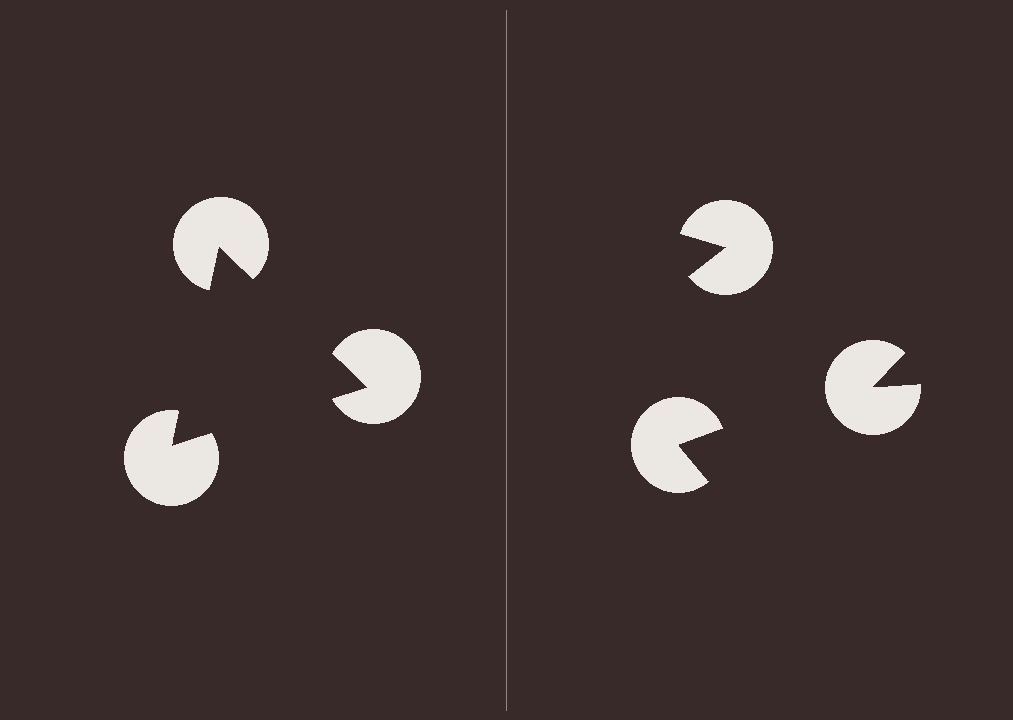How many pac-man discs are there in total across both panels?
6 — 3 on each side.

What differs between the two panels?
The pac-man discs are positioned identically on both sides; only the wedge orientations differ. On the left they align to a triangle; on the right they are misaligned.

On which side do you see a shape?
An illusory triangle appears on the left side. On the right side the wedge cuts are rotated, so no coherent shape forms.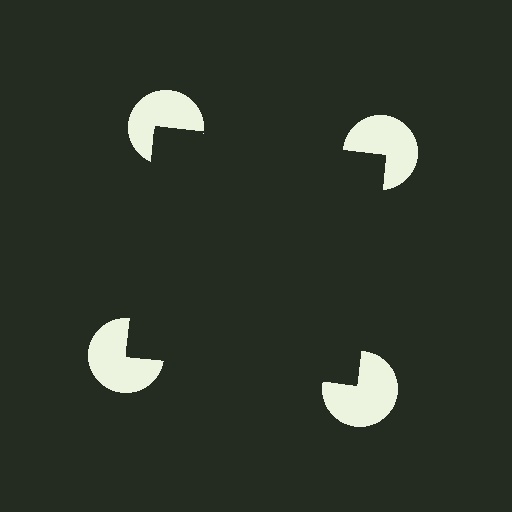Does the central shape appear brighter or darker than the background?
It typically appears slightly darker than the background, even though no actual brightness change is drawn.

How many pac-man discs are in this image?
There are 4 — one at each vertex of the illusory square.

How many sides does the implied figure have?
4 sides.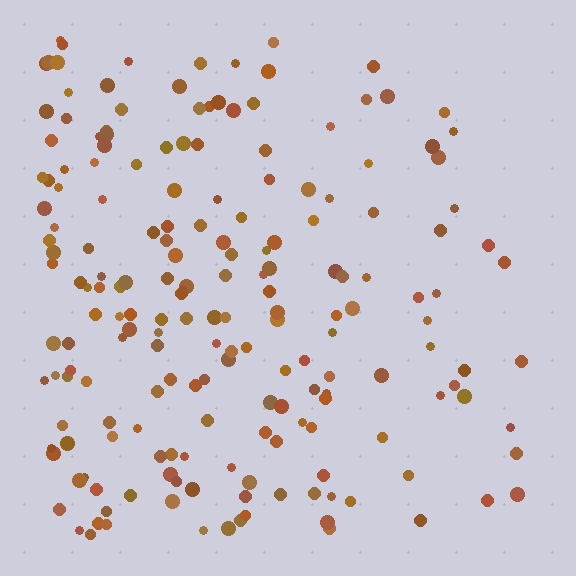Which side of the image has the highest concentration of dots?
The left.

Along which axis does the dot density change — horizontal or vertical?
Horizontal.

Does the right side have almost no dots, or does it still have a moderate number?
Still a moderate number, just noticeably fewer than the left.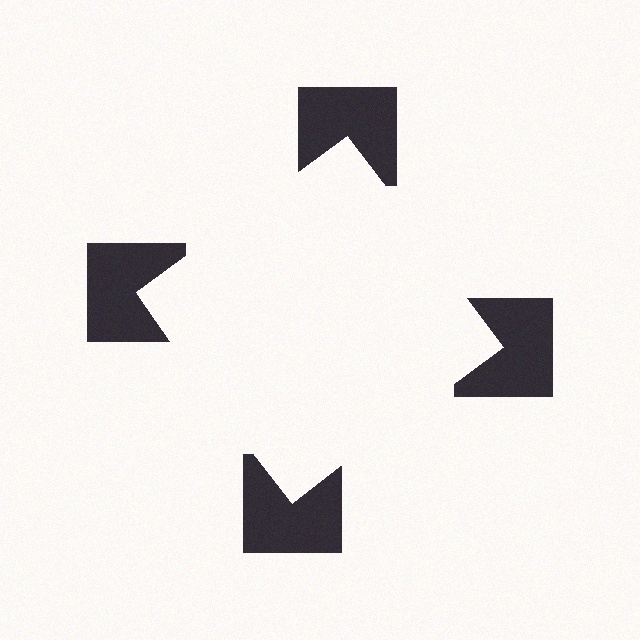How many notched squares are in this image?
There are 4 — one at each vertex of the illusory square.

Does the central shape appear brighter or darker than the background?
It typically appears slightly brighter than the background, even though no actual brightness change is drawn.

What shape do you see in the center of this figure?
An illusory square — its edges are inferred from the aligned wedge cuts in the notched squares, not physically drawn.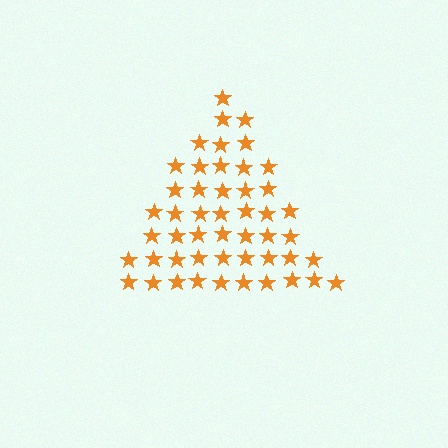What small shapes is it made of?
It is made of small stars.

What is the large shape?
The large shape is a triangle.